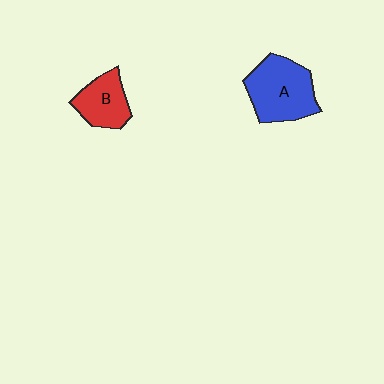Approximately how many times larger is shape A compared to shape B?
Approximately 1.6 times.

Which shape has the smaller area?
Shape B (red).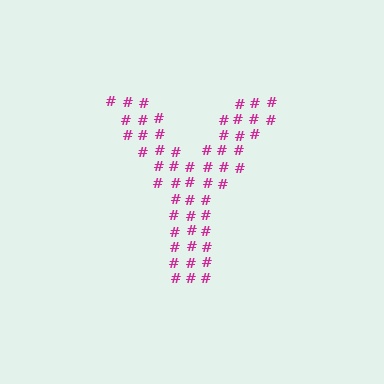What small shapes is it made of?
It is made of small hash symbols.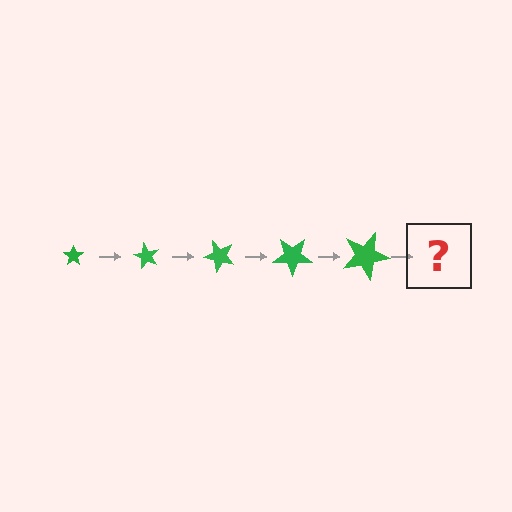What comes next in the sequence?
The next element should be a star, larger than the previous one and rotated 300 degrees from the start.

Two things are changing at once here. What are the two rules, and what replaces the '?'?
The two rules are that the star grows larger each step and it rotates 60 degrees each step. The '?' should be a star, larger than the previous one and rotated 300 degrees from the start.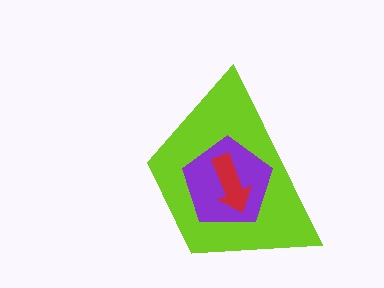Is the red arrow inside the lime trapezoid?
Yes.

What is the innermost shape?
The red arrow.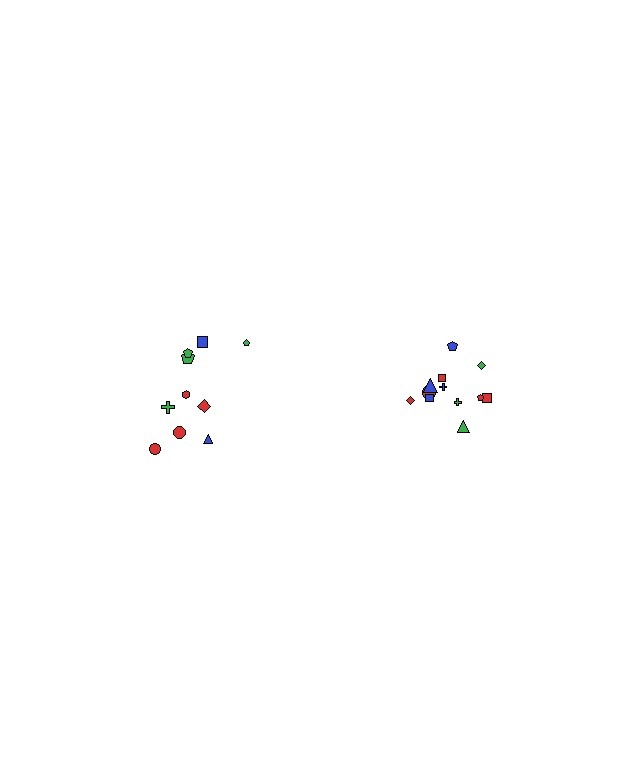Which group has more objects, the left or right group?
The right group.